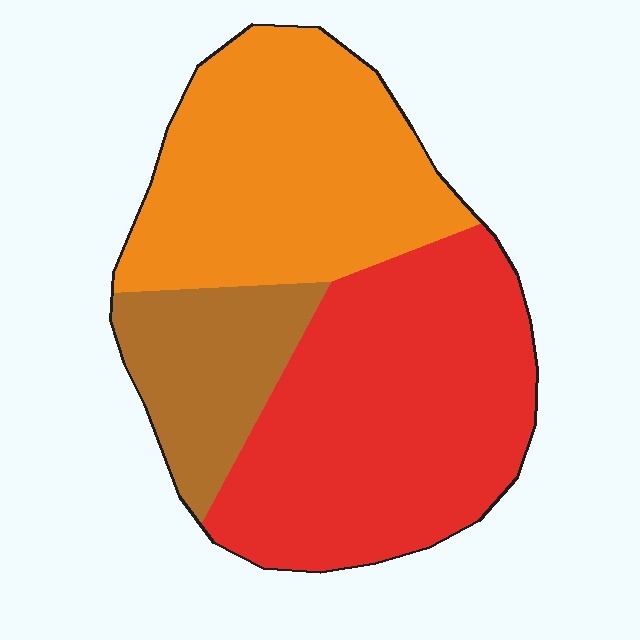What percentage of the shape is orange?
Orange covers roughly 40% of the shape.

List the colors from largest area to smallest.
From largest to smallest: red, orange, brown.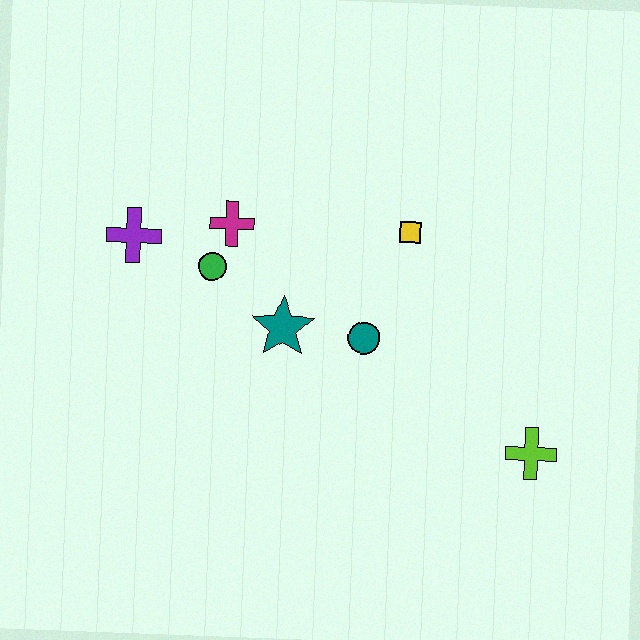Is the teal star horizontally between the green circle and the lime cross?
Yes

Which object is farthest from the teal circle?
The purple cross is farthest from the teal circle.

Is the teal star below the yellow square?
Yes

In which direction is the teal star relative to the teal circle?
The teal star is to the left of the teal circle.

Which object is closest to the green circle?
The magenta cross is closest to the green circle.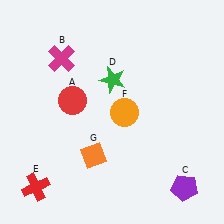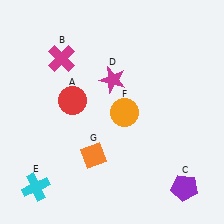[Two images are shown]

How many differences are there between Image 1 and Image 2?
There are 2 differences between the two images.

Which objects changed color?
D changed from green to magenta. E changed from red to cyan.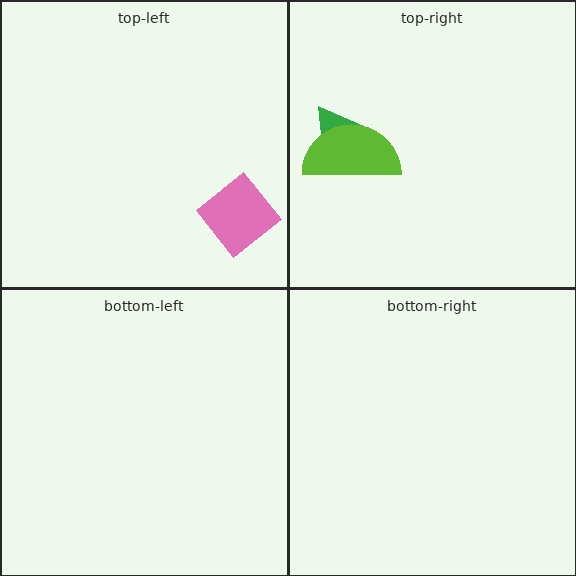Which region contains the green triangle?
The top-right region.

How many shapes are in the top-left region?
1.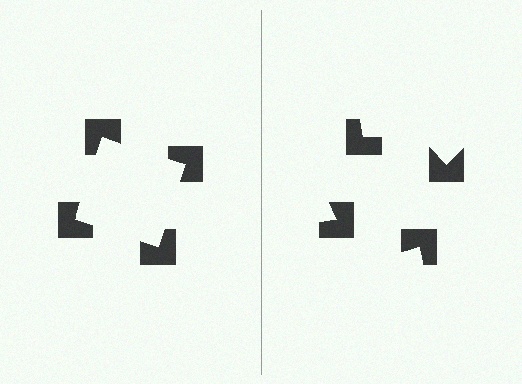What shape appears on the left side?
An illusory square.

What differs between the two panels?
The notched squares are positioned identically on both sides; only the wedge orientations differ. On the left they align to a square; on the right they are misaligned.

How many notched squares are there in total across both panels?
8 — 4 on each side.